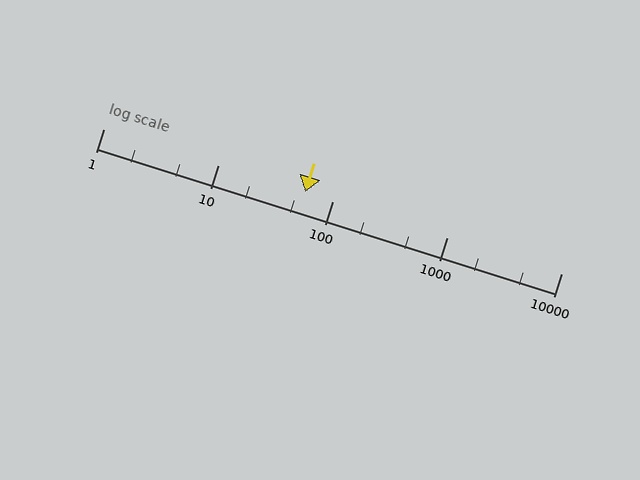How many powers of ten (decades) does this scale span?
The scale spans 4 decades, from 1 to 10000.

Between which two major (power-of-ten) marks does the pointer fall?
The pointer is between 10 and 100.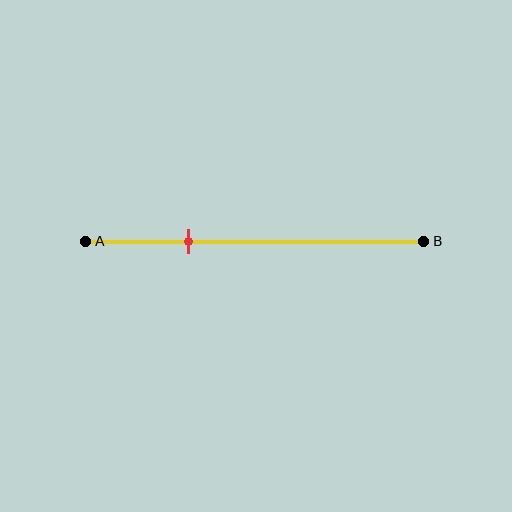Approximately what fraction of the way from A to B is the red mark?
The red mark is approximately 30% of the way from A to B.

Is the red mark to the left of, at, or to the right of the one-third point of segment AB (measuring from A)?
The red mark is approximately at the one-third point of segment AB.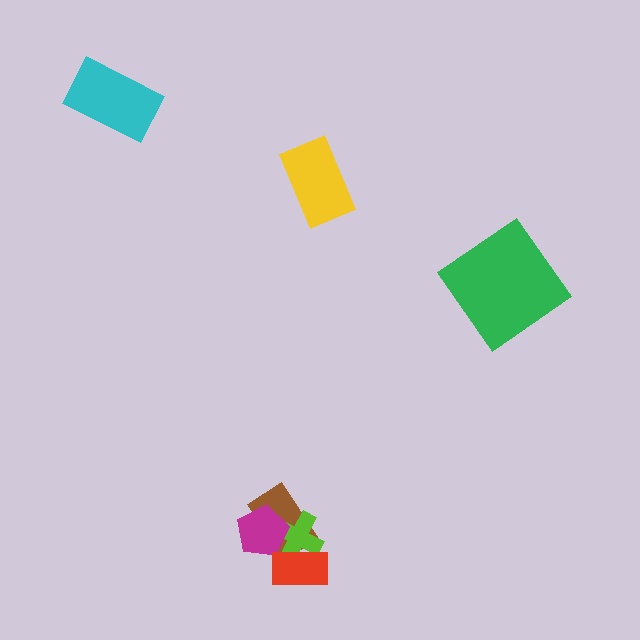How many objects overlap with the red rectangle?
2 objects overlap with the red rectangle.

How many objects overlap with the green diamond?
0 objects overlap with the green diamond.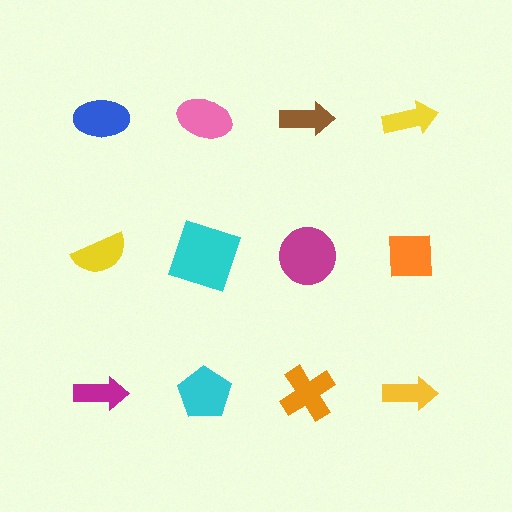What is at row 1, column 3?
A brown arrow.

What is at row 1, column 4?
A yellow arrow.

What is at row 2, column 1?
A yellow semicircle.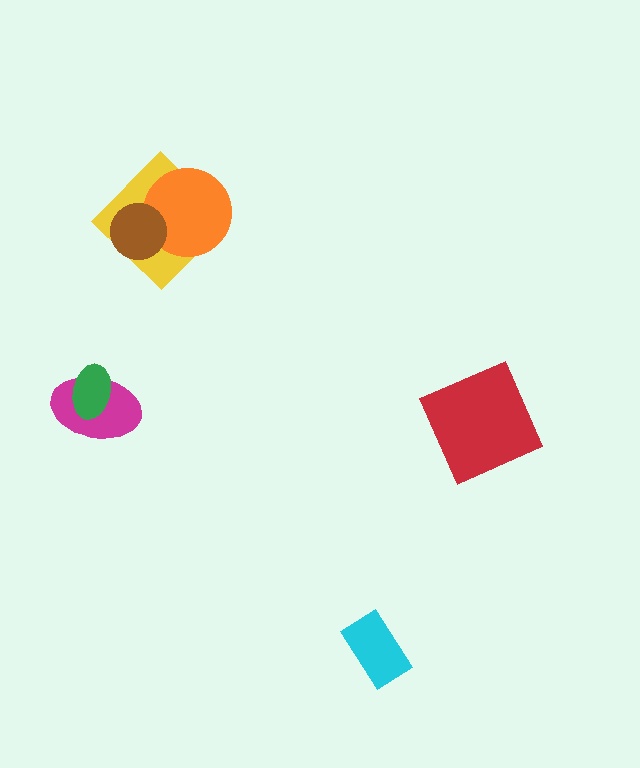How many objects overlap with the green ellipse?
1 object overlaps with the green ellipse.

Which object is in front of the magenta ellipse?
The green ellipse is in front of the magenta ellipse.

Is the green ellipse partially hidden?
No, no other shape covers it.